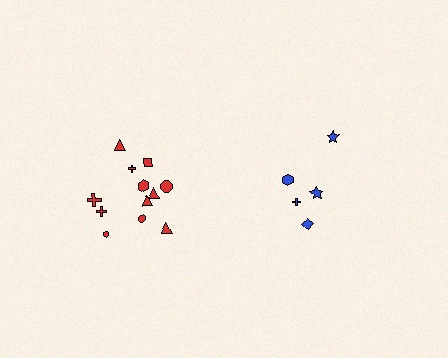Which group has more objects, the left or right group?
The left group.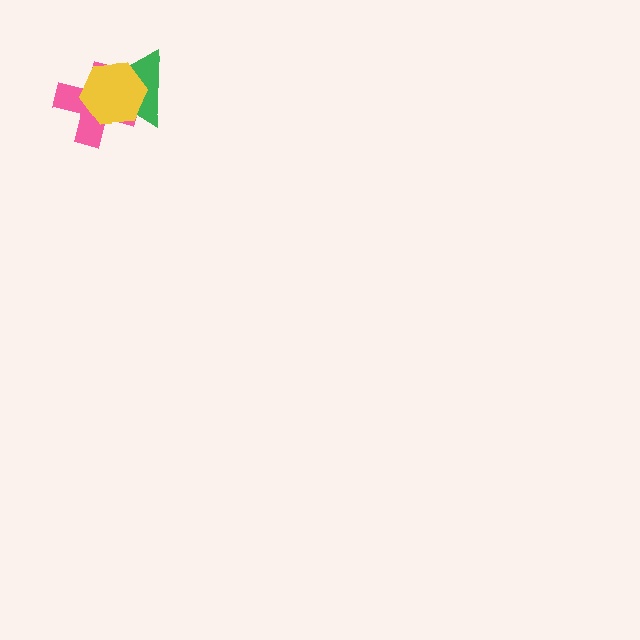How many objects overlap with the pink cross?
2 objects overlap with the pink cross.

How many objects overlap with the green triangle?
2 objects overlap with the green triangle.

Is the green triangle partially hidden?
Yes, it is partially covered by another shape.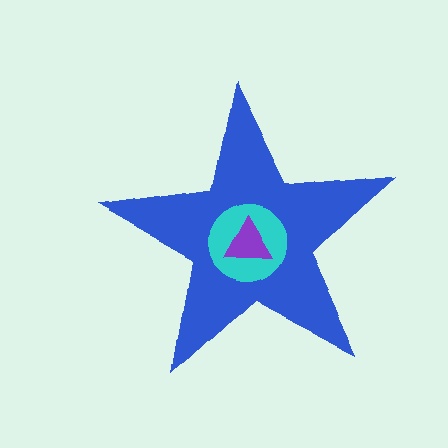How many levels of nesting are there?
3.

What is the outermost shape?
The blue star.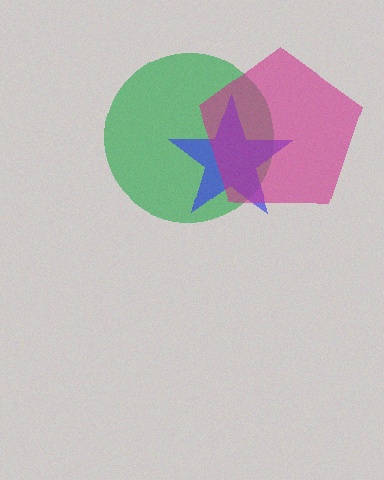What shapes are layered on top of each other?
The layered shapes are: a green circle, a blue star, a magenta pentagon.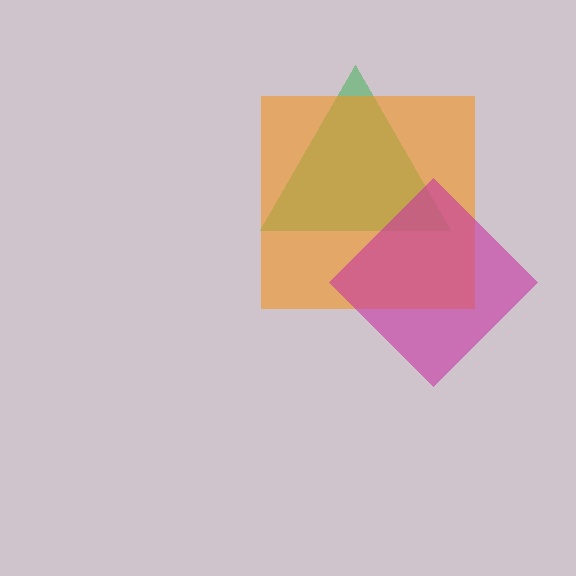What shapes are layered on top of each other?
The layered shapes are: a green triangle, an orange square, a magenta diamond.